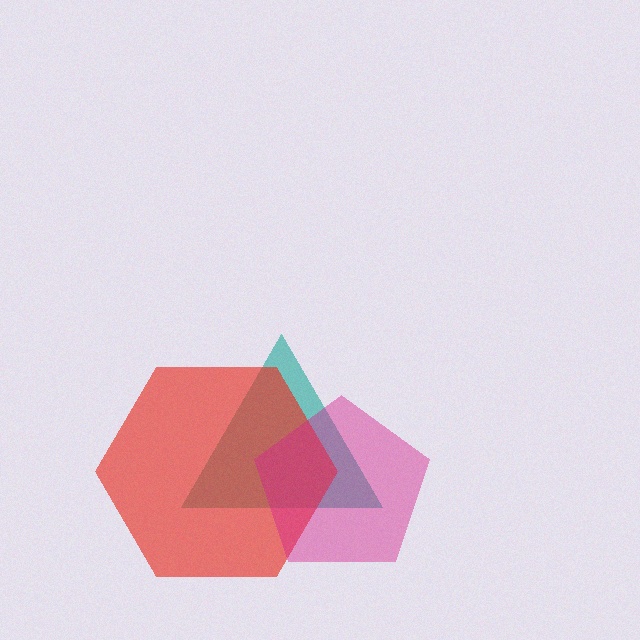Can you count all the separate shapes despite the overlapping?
Yes, there are 3 separate shapes.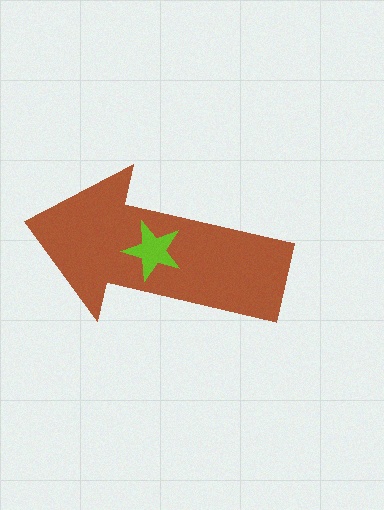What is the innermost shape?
The lime star.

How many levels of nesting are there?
2.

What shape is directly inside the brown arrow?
The lime star.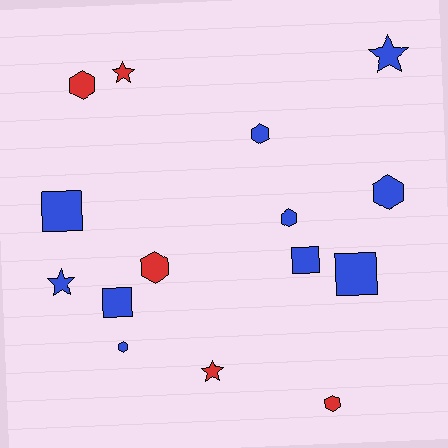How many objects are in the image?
There are 15 objects.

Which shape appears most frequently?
Hexagon, with 7 objects.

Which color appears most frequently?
Blue, with 10 objects.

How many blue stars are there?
There are 2 blue stars.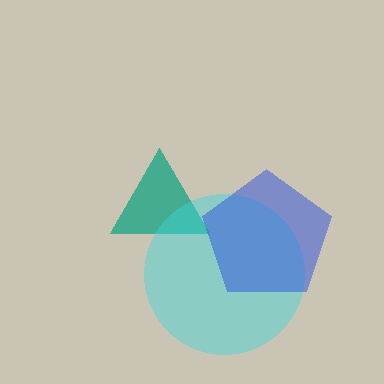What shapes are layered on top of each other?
The layered shapes are: a teal triangle, a cyan circle, a blue pentagon.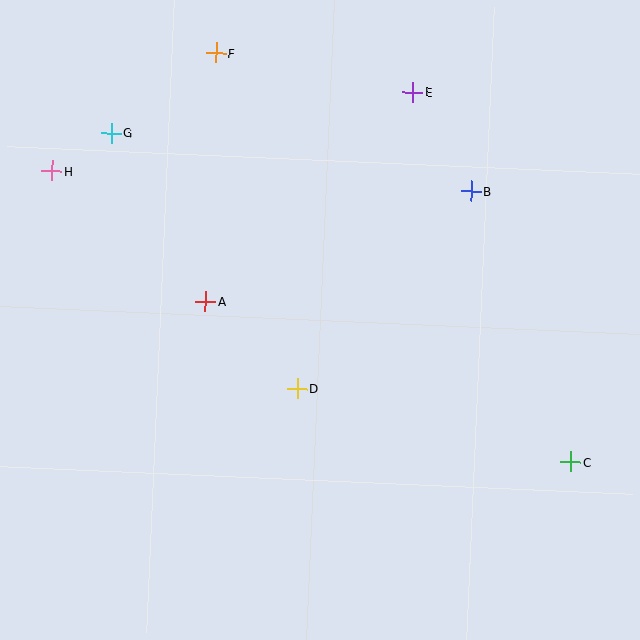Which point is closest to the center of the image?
Point D at (297, 388) is closest to the center.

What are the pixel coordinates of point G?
Point G is at (111, 133).